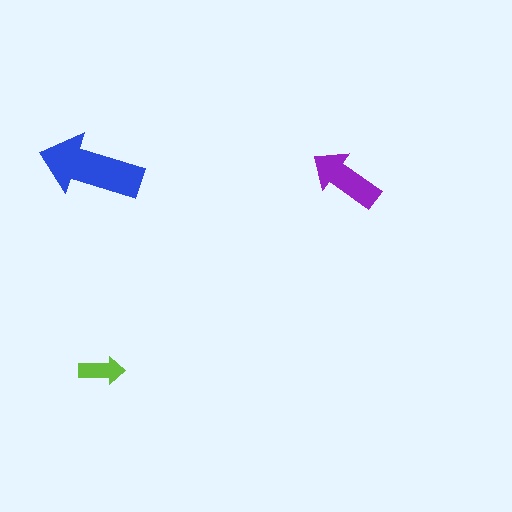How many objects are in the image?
There are 3 objects in the image.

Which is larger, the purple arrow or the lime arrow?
The purple one.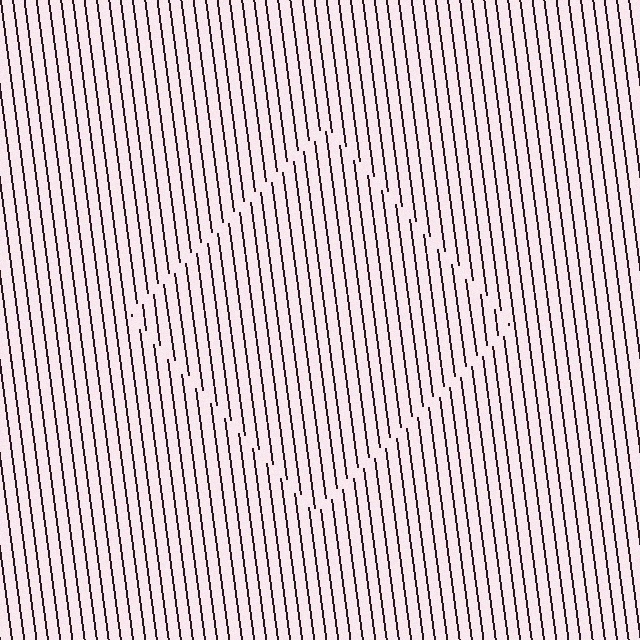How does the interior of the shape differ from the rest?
The interior of the shape contains the same grating, shifted by half a period — the contour is defined by the phase discontinuity where line-ends from the inner and outer gratings abut.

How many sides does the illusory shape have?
4 sides — the line-ends trace a square.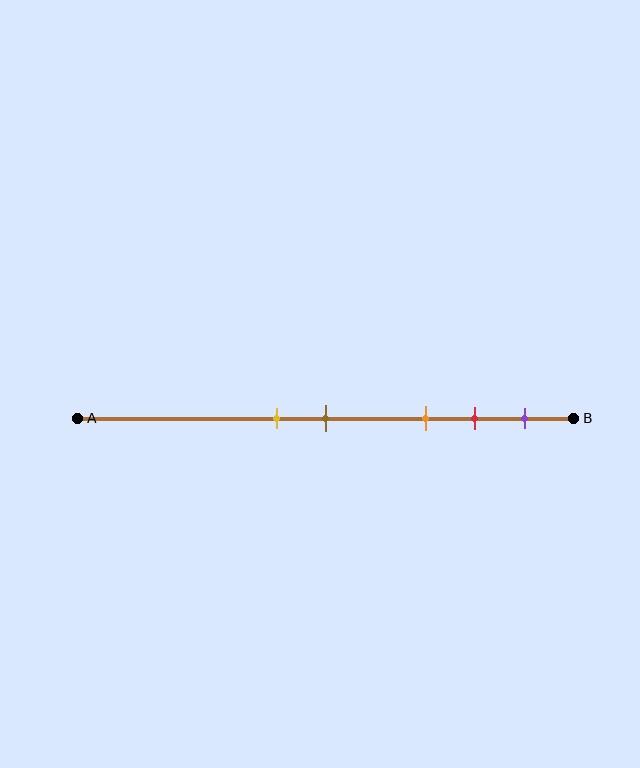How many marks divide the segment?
There are 5 marks dividing the segment.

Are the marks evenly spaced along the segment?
No, the marks are not evenly spaced.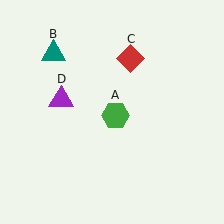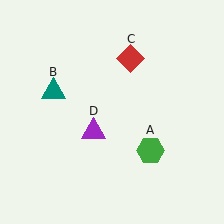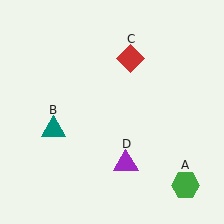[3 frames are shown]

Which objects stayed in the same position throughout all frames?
Red diamond (object C) remained stationary.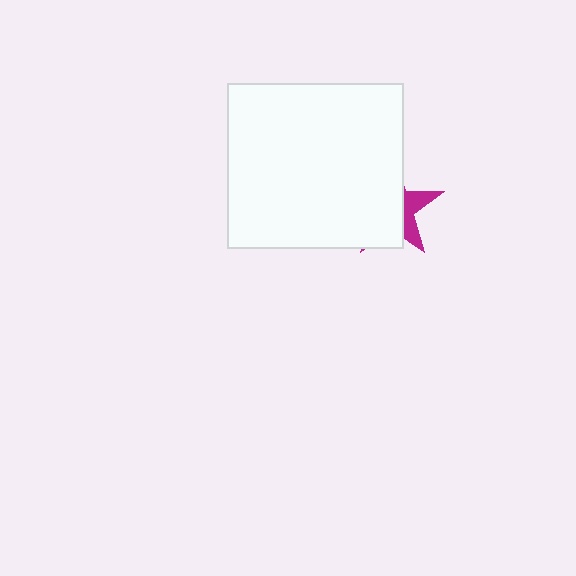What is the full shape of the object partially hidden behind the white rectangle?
The partially hidden object is a magenta star.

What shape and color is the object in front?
The object in front is a white rectangle.